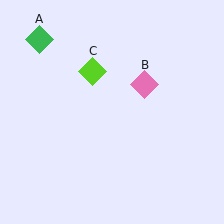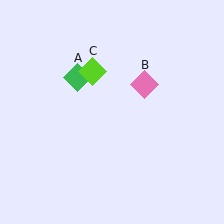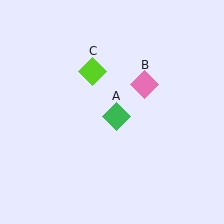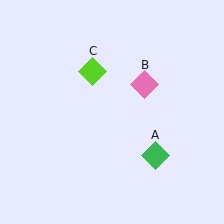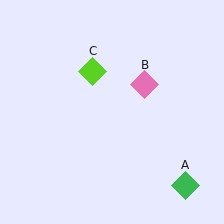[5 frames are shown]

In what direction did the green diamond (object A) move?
The green diamond (object A) moved down and to the right.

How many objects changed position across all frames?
1 object changed position: green diamond (object A).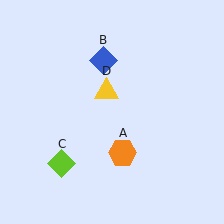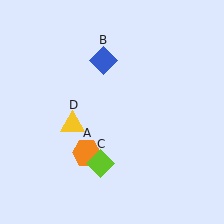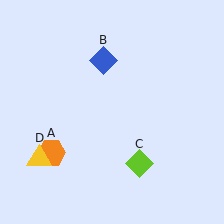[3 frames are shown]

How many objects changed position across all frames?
3 objects changed position: orange hexagon (object A), lime diamond (object C), yellow triangle (object D).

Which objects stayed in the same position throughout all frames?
Blue diamond (object B) remained stationary.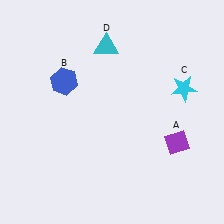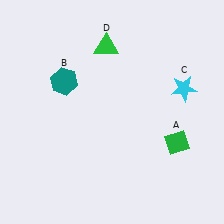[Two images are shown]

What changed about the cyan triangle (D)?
In Image 1, D is cyan. In Image 2, it changed to green.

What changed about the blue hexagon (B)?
In Image 1, B is blue. In Image 2, it changed to teal.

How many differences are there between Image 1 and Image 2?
There are 3 differences between the two images.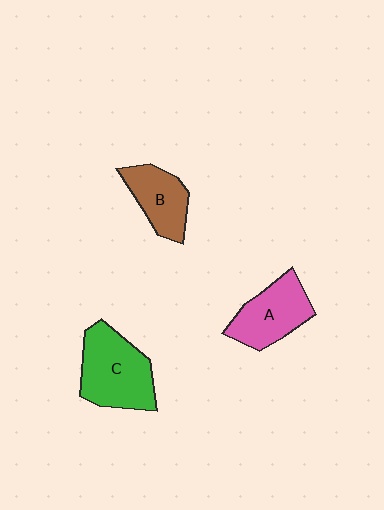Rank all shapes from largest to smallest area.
From largest to smallest: C (green), A (pink), B (brown).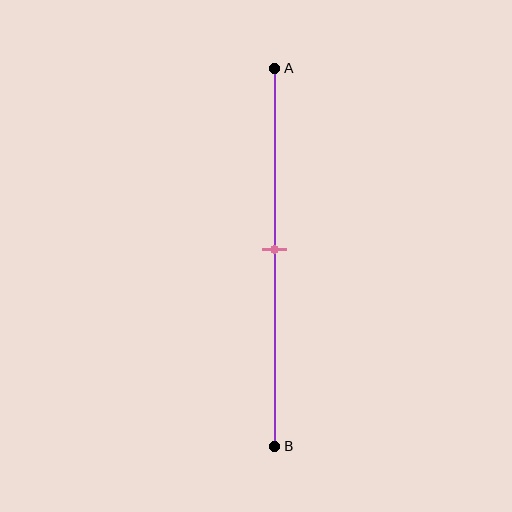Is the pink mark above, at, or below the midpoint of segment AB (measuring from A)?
The pink mark is approximately at the midpoint of segment AB.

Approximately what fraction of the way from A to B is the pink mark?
The pink mark is approximately 50% of the way from A to B.